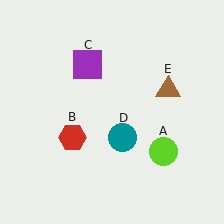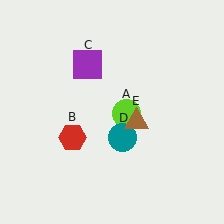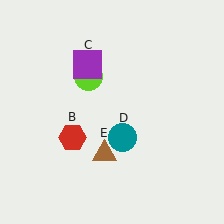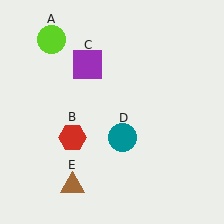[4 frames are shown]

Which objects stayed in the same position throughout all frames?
Red hexagon (object B) and purple square (object C) and teal circle (object D) remained stationary.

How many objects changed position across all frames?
2 objects changed position: lime circle (object A), brown triangle (object E).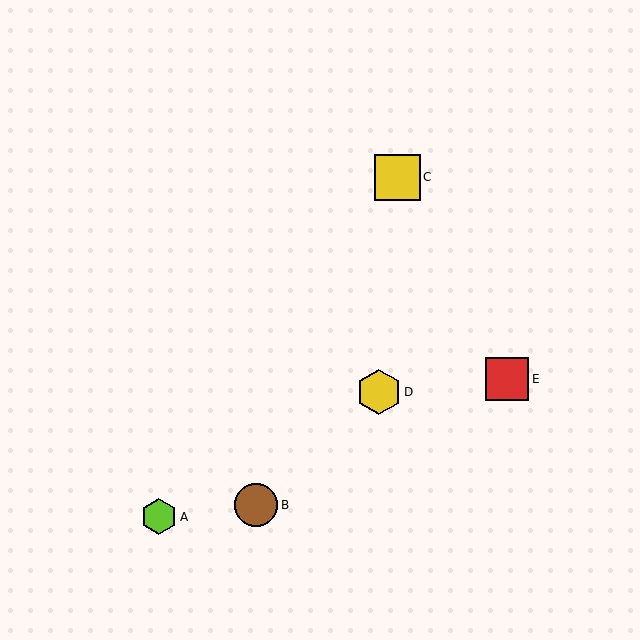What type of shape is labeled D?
Shape D is a yellow hexagon.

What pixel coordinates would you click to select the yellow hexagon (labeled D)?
Click at (379, 392) to select the yellow hexagon D.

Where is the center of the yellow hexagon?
The center of the yellow hexagon is at (379, 392).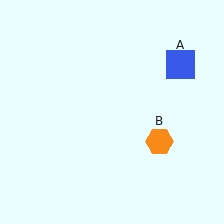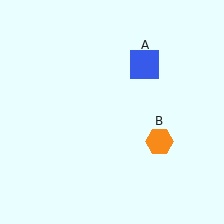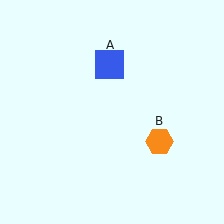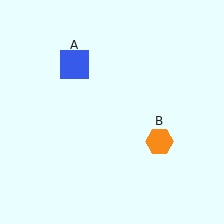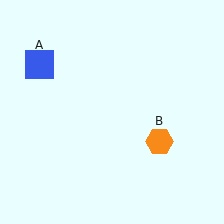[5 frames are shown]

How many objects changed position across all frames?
1 object changed position: blue square (object A).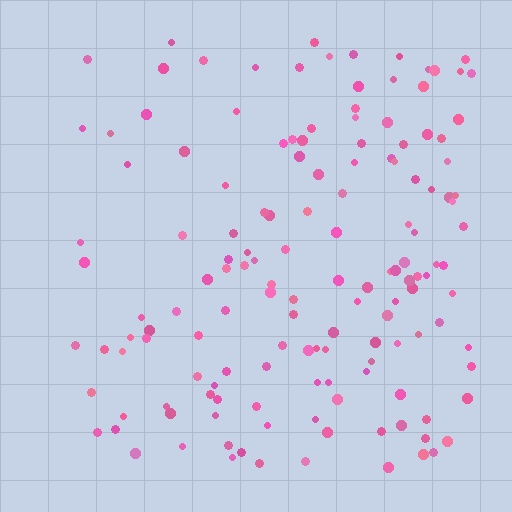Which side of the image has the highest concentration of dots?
The right.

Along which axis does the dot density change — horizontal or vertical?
Horizontal.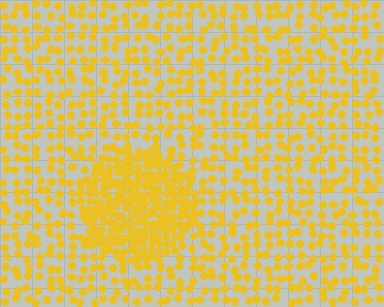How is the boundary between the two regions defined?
The boundary is defined by a change in element density (approximately 2.4x ratio). All elements are the same color, size, and shape.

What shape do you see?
I see a circle.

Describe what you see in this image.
The image contains small yellow elements arranged at two different densities. A circle-shaped region is visible where the elements are more densely packed than the surrounding area.